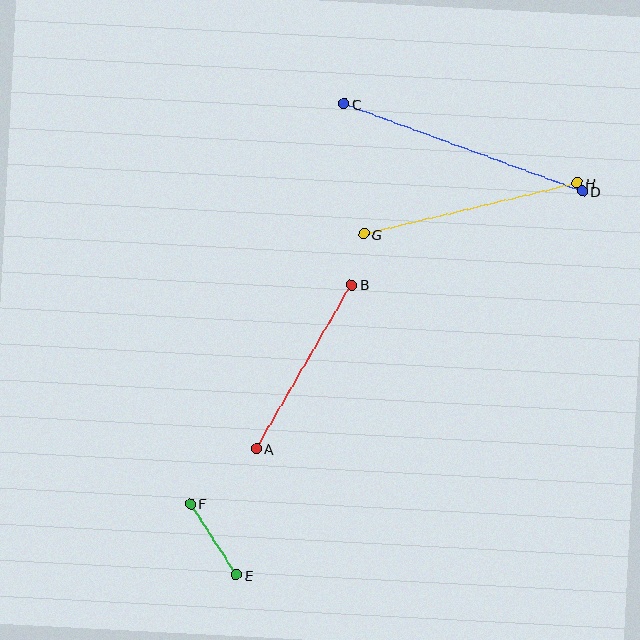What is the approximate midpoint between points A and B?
The midpoint is at approximately (304, 367) pixels.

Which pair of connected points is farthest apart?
Points C and D are farthest apart.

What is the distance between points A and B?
The distance is approximately 189 pixels.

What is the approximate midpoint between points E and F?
The midpoint is at approximately (213, 539) pixels.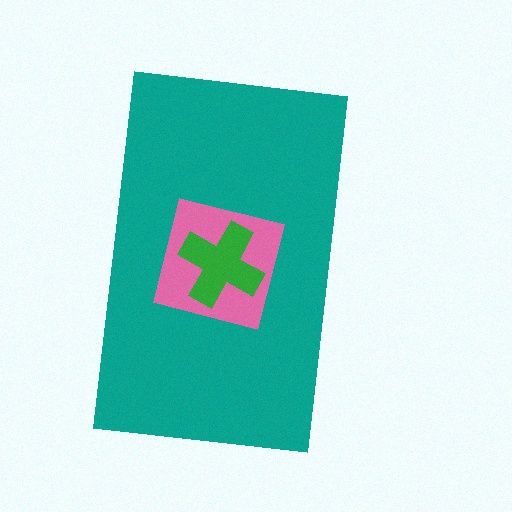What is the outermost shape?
The teal rectangle.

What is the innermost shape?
The green cross.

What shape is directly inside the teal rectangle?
The pink square.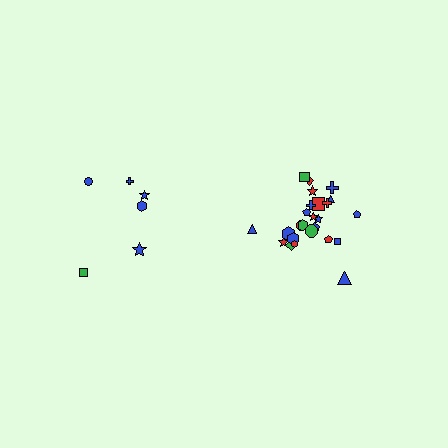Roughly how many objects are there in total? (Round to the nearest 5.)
Roughly 30 objects in total.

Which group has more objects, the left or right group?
The right group.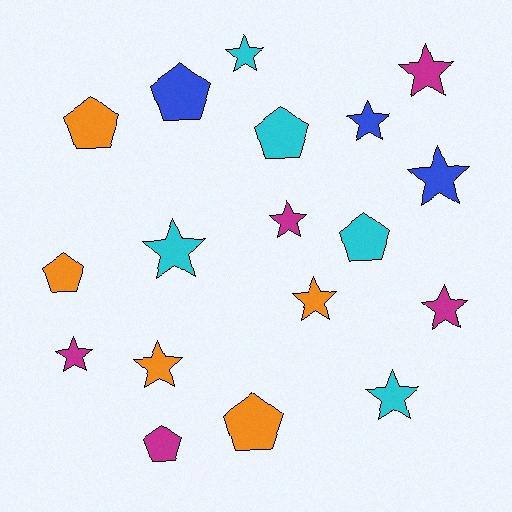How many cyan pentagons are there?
There are 2 cyan pentagons.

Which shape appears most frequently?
Star, with 11 objects.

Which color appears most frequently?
Orange, with 5 objects.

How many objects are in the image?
There are 18 objects.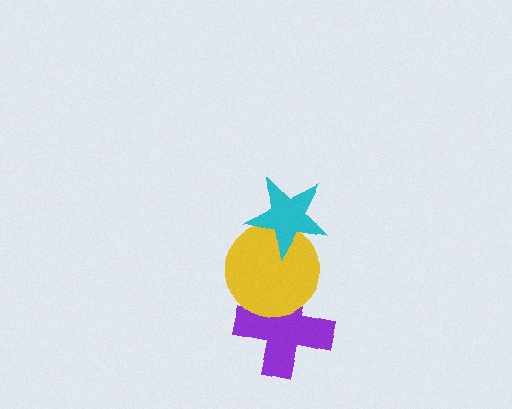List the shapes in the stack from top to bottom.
From top to bottom: the cyan star, the yellow circle, the purple cross.